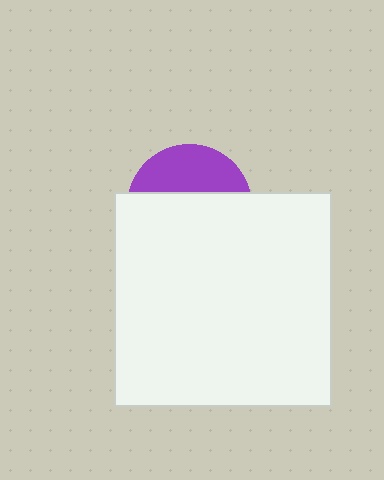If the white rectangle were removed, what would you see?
You would see the complete purple circle.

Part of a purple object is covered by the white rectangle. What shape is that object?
It is a circle.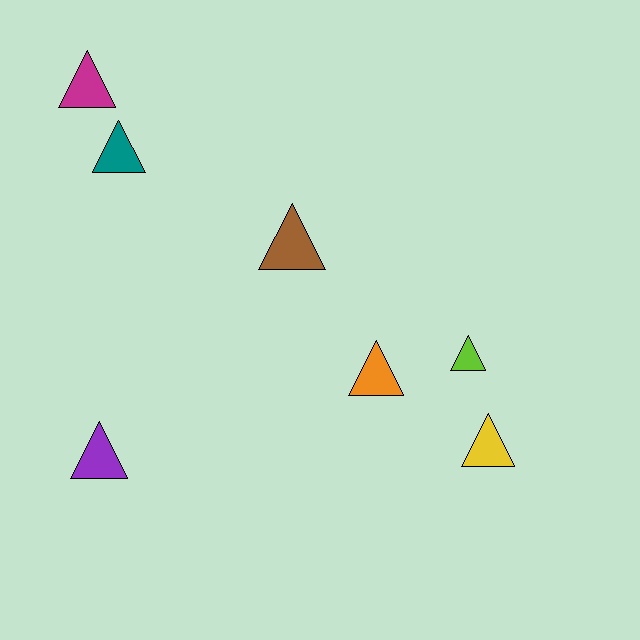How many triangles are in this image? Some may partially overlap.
There are 7 triangles.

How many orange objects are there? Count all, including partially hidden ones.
There is 1 orange object.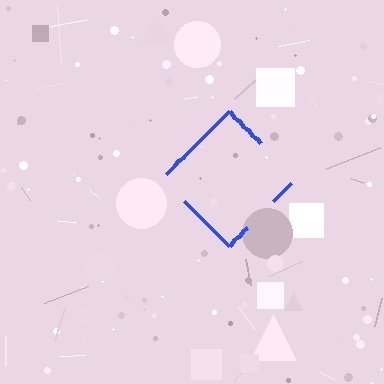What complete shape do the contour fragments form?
The contour fragments form a diamond.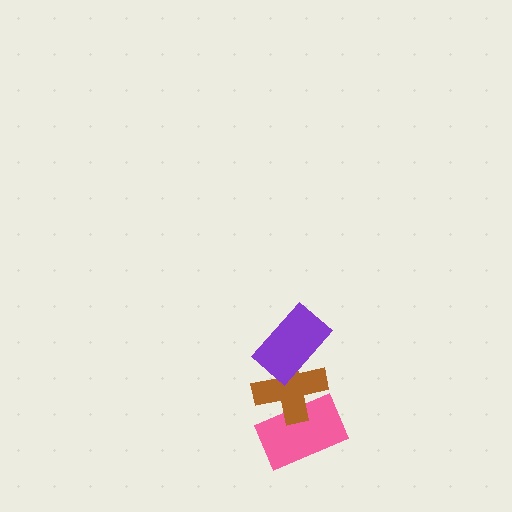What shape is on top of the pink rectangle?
The brown cross is on top of the pink rectangle.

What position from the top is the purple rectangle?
The purple rectangle is 1st from the top.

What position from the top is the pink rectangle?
The pink rectangle is 3rd from the top.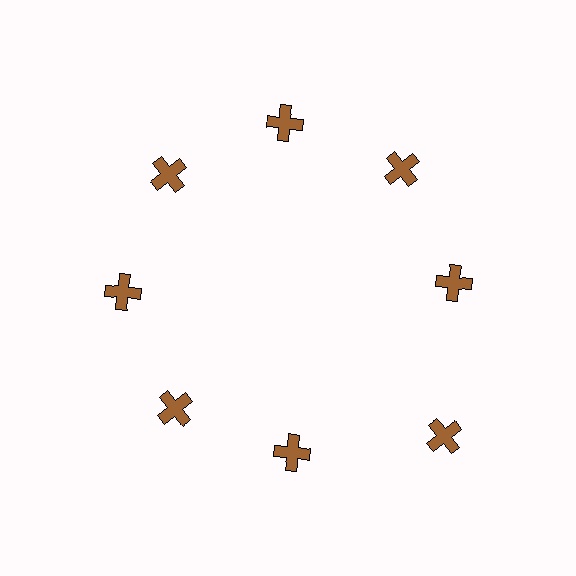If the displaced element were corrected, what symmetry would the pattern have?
It would have 8-fold rotational symmetry — the pattern would map onto itself every 45 degrees.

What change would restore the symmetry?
The symmetry would be restored by moving it inward, back onto the ring so that all 8 crosses sit at equal angles and equal distance from the center.